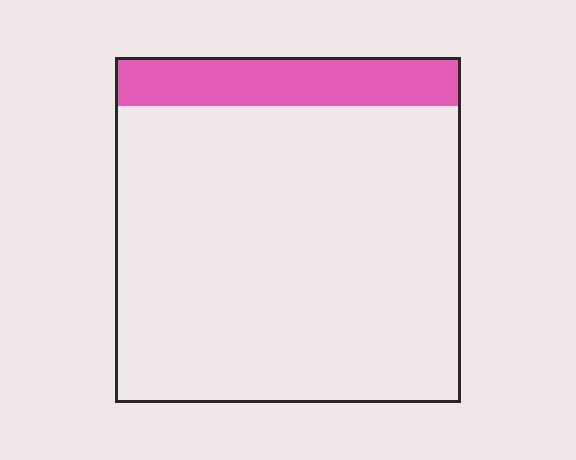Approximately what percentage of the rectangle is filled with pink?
Approximately 15%.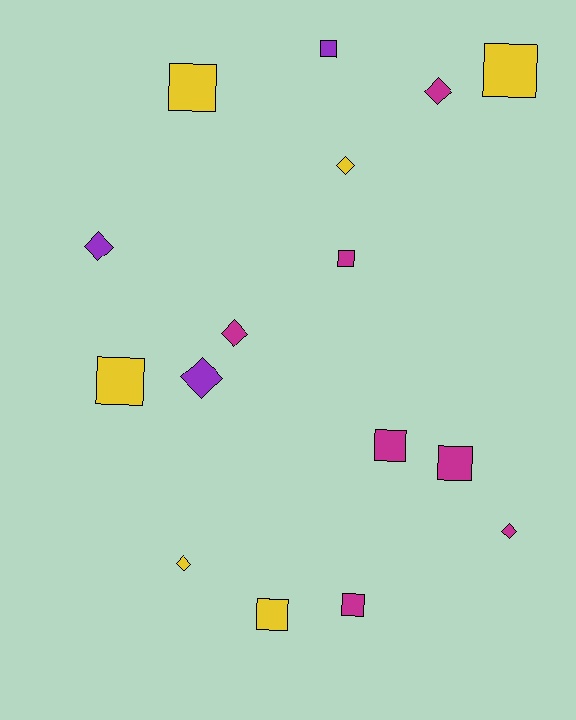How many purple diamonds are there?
There are 2 purple diamonds.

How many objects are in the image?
There are 16 objects.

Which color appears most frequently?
Magenta, with 7 objects.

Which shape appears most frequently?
Square, with 9 objects.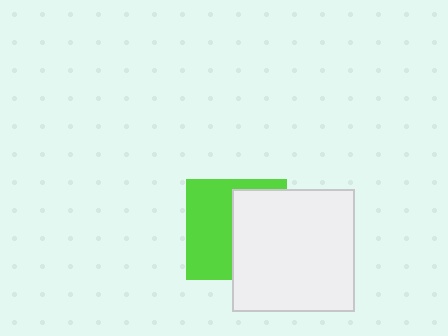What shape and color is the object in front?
The object in front is a white square.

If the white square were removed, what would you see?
You would see the complete lime square.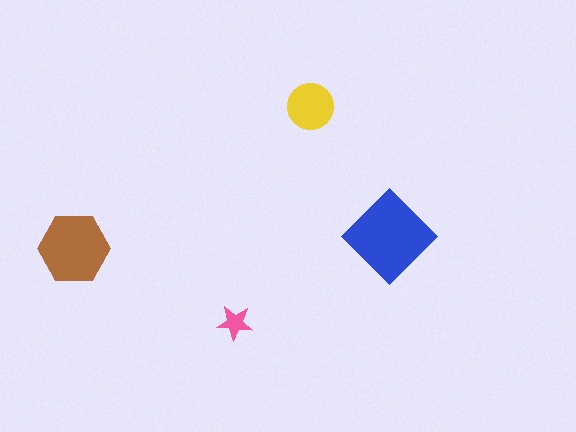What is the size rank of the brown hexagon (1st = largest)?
2nd.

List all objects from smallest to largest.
The pink star, the yellow circle, the brown hexagon, the blue diamond.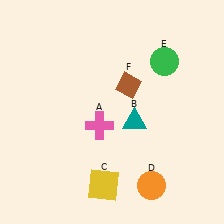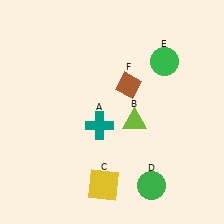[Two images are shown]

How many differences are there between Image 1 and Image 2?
There are 3 differences between the two images.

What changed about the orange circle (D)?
In Image 1, D is orange. In Image 2, it changed to green.